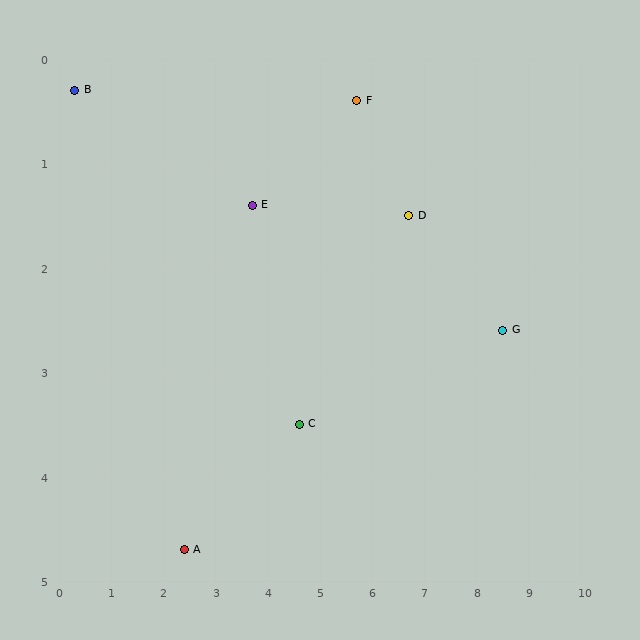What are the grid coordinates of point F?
Point F is at approximately (5.7, 0.4).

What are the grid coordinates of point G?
Point G is at approximately (8.5, 2.6).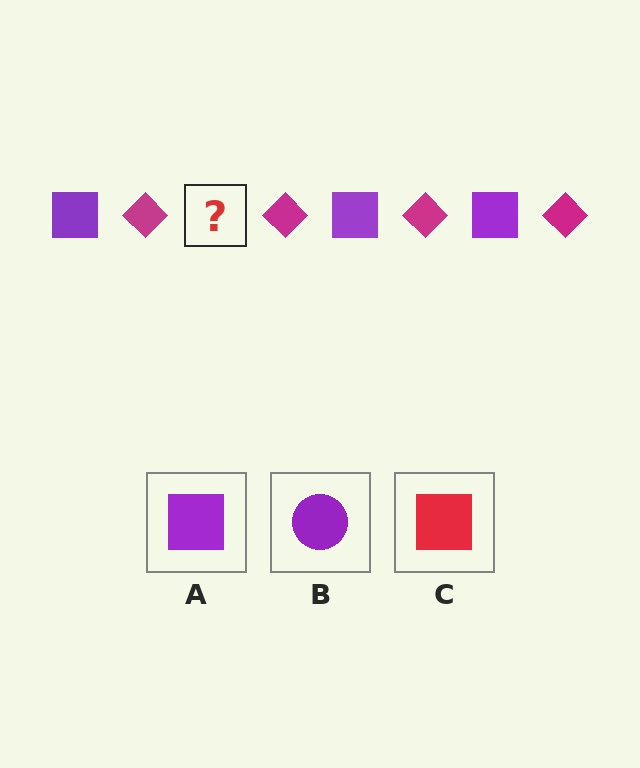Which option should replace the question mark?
Option A.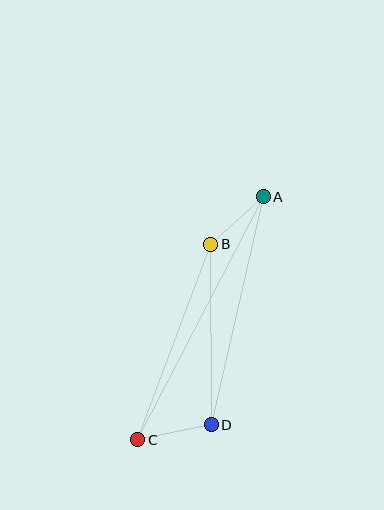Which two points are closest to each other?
Points A and B are closest to each other.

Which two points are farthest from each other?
Points A and C are farthest from each other.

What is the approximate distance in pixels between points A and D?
The distance between A and D is approximately 234 pixels.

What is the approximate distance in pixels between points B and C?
The distance between B and C is approximately 209 pixels.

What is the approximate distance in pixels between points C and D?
The distance between C and D is approximately 75 pixels.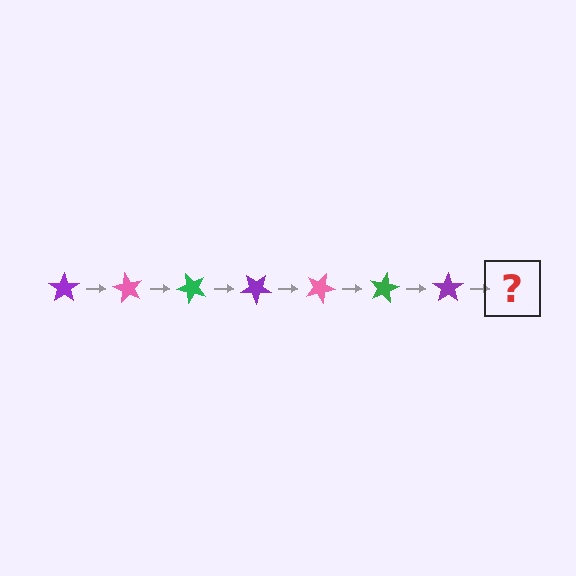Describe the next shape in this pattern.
It should be a pink star, rotated 420 degrees from the start.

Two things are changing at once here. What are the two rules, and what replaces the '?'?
The two rules are that it rotates 60 degrees each step and the color cycles through purple, pink, and green. The '?' should be a pink star, rotated 420 degrees from the start.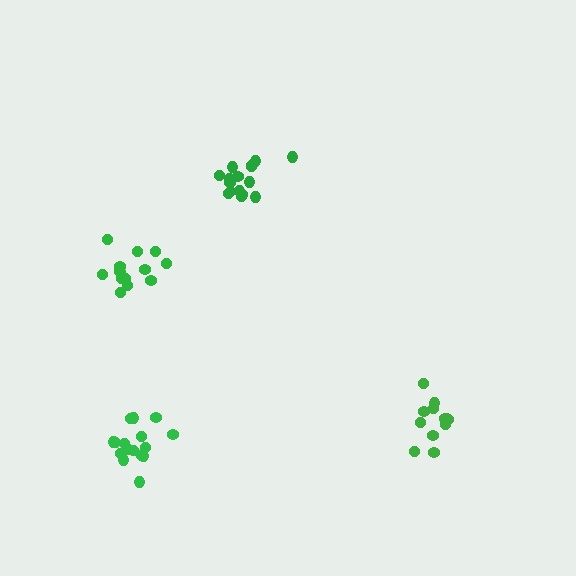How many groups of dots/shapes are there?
There are 4 groups.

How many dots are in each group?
Group 1: 14 dots, Group 2: 16 dots, Group 3: 16 dots, Group 4: 12 dots (58 total).